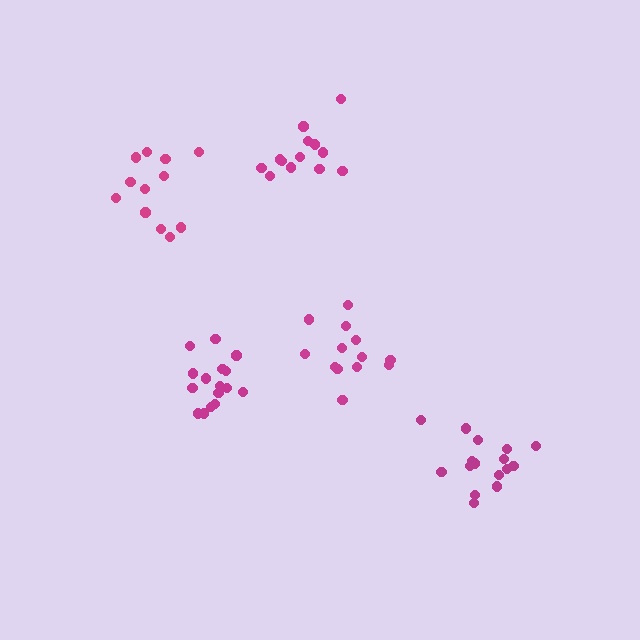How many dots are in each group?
Group 1: 13 dots, Group 2: 13 dots, Group 3: 16 dots, Group 4: 16 dots, Group 5: 13 dots (71 total).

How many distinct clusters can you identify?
There are 5 distinct clusters.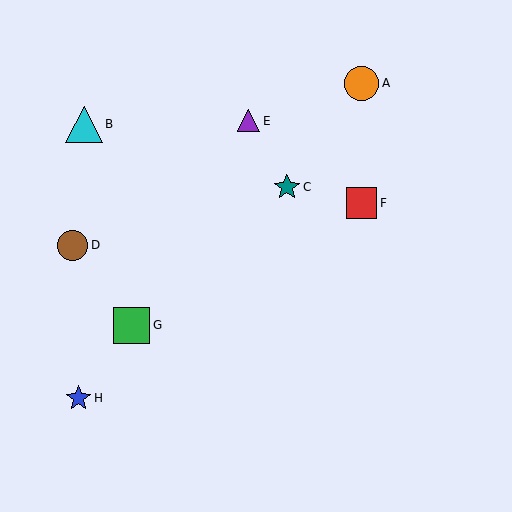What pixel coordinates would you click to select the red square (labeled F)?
Click at (361, 203) to select the red square F.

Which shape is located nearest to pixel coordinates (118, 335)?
The green square (labeled G) at (132, 326) is nearest to that location.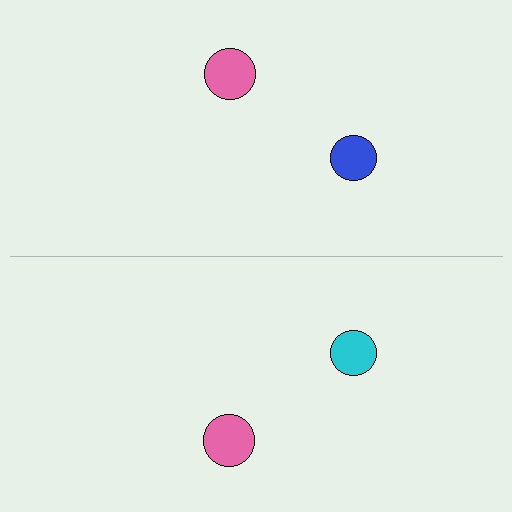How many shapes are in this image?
There are 4 shapes in this image.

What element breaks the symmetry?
The cyan circle on the bottom side breaks the symmetry — its mirror counterpart is blue.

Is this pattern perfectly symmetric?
No, the pattern is not perfectly symmetric. The cyan circle on the bottom side breaks the symmetry — its mirror counterpart is blue.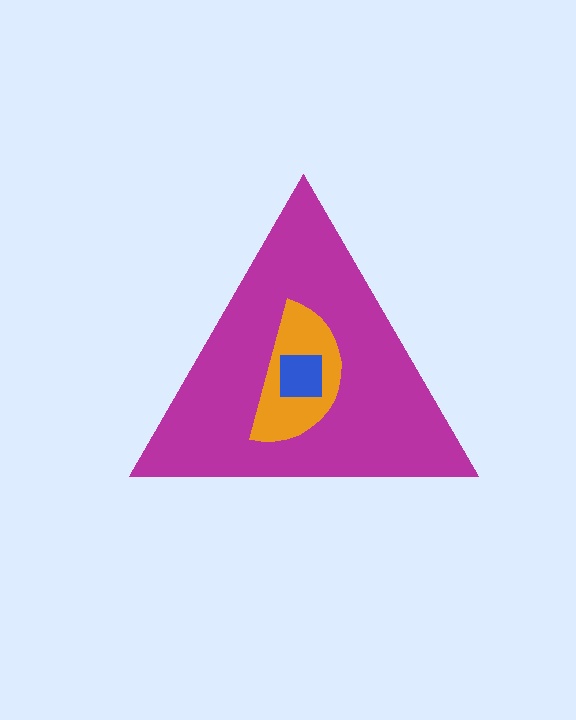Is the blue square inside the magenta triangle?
Yes.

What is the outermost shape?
The magenta triangle.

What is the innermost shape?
The blue square.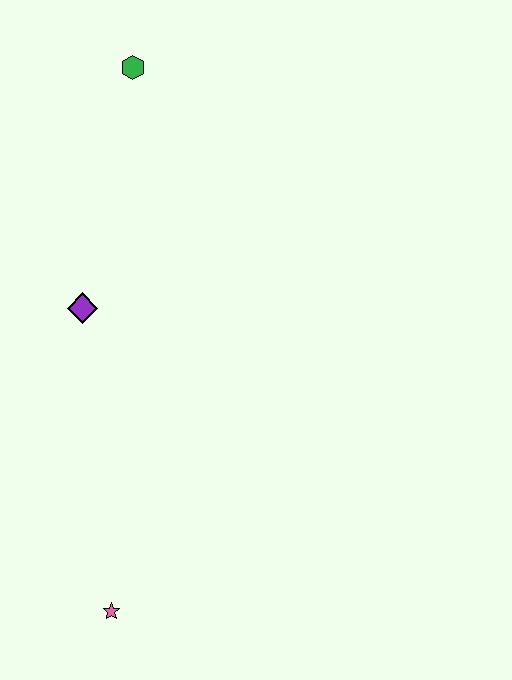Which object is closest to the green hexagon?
The purple diamond is closest to the green hexagon.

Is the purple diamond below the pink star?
No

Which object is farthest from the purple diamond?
The pink star is farthest from the purple diamond.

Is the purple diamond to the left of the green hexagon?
Yes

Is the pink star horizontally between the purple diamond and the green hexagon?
Yes